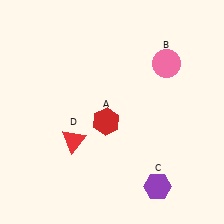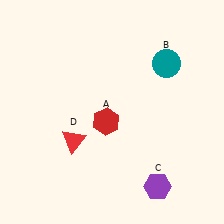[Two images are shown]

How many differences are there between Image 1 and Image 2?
There is 1 difference between the two images.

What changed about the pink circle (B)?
In Image 1, B is pink. In Image 2, it changed to teal.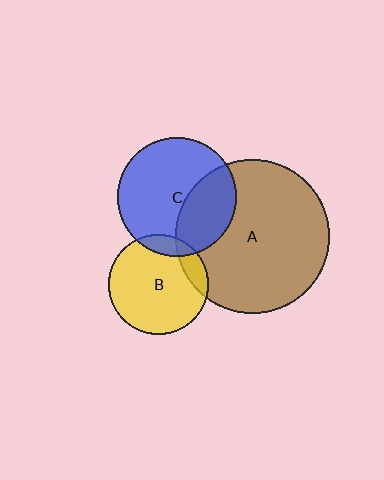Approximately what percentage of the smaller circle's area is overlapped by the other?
Approximately 35%.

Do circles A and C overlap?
Yes.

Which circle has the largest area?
Circle A (brown).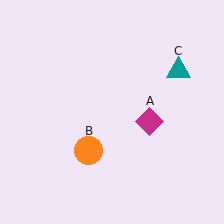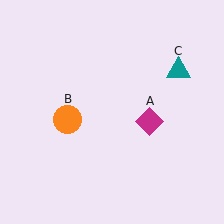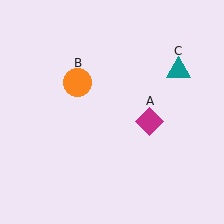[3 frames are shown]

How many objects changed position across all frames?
1 object changed position: orange circle (object B).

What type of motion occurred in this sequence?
The orange circle (object B) rotated clockwise around the center of the scene.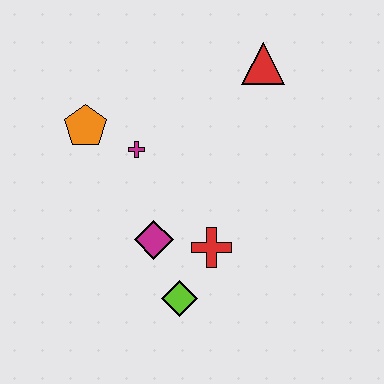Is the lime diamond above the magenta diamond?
No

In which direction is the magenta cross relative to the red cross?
The magenta cross is above the red cross.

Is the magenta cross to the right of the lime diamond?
No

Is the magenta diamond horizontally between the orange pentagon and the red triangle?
Yes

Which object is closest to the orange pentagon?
The magenta cross is closest to the orange pentagon.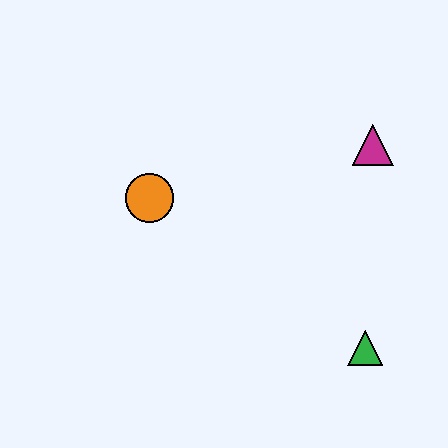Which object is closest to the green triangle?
The magenta triangle is closest to the green triangle.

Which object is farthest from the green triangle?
The orange circle is farthest from the green triangle.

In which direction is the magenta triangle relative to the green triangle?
The magenta triangle is above the green triangle.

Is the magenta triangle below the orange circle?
No